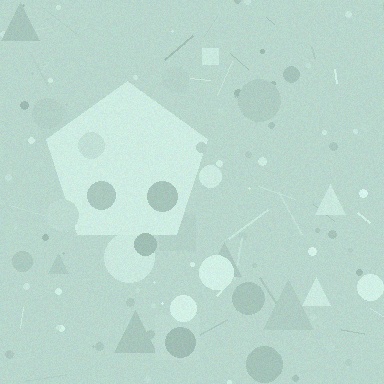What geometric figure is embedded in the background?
A pentagon is embedded in the background.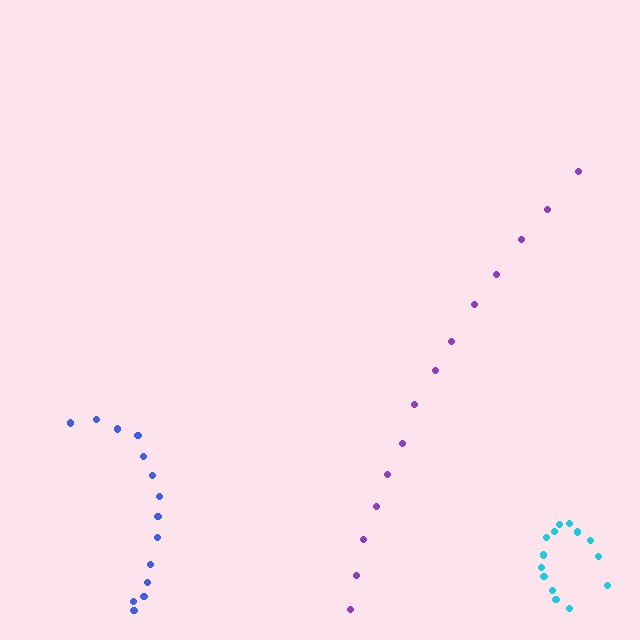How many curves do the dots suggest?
There are 3 distinct paths.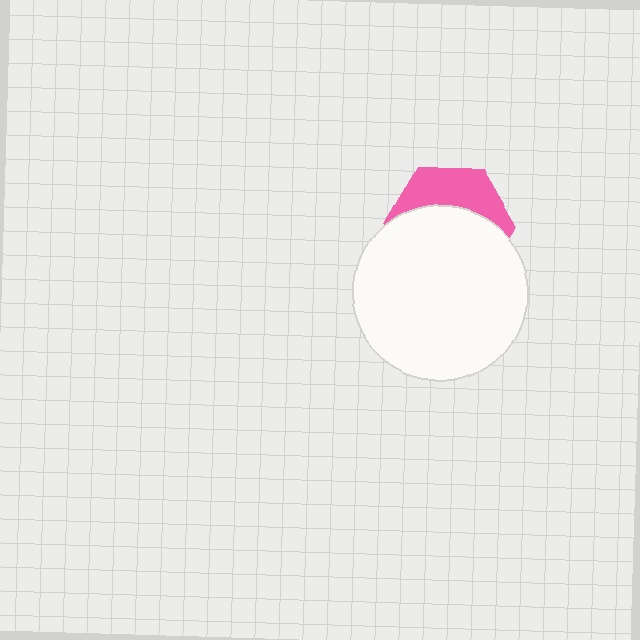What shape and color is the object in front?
The object in front is a white circle.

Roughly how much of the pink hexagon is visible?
A small part of it is visible (roughly 37%).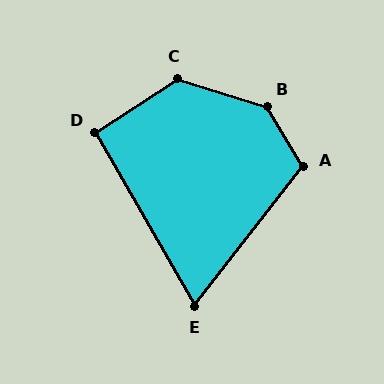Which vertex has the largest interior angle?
B, at approximately 138 degrees.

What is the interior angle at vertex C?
Approximately 130 degrees (obtuse).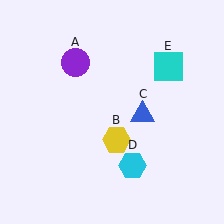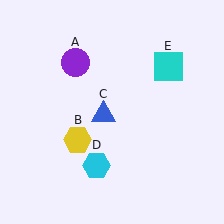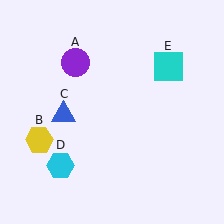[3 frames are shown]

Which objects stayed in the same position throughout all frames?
Purple circle (object A) and cyan square (object E) remained stationary.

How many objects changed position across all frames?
3 objects changed position: yellow hexagon (object B), blue triangle (object C), cyan hexagon (object D).